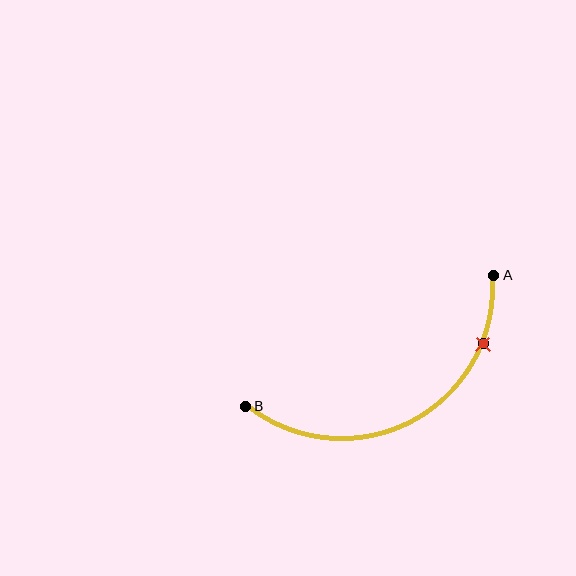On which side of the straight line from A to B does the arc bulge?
The arc bulges below the straight line connecting A and B.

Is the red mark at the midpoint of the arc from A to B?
No. The red mark lies on the arc but is closer to endpoint A. The arc midpoint would be at the point on the curve equidistant along the arc from both A and B.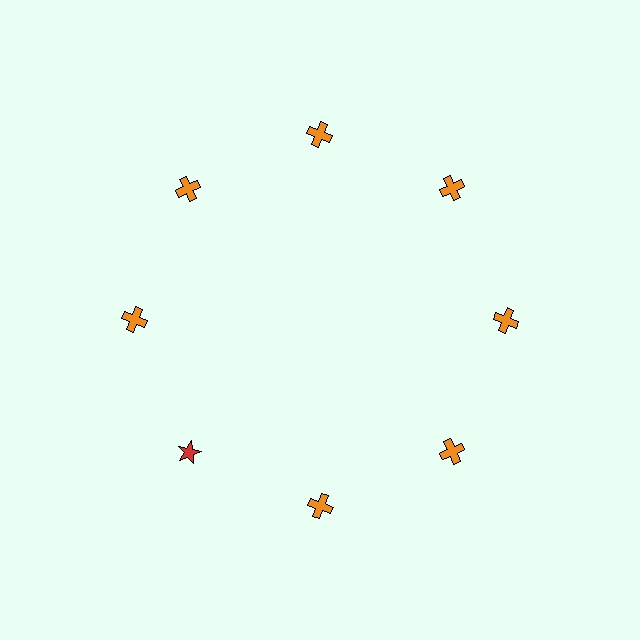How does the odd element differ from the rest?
It differs in both color (red instead of orange) and shape (star instead of cross).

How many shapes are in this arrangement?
There are 8 shapes arranged in a ring pattern.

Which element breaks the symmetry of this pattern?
The red star at roughly the 8 o'clock position breaks the symmetry. All other shapes are orange crosses.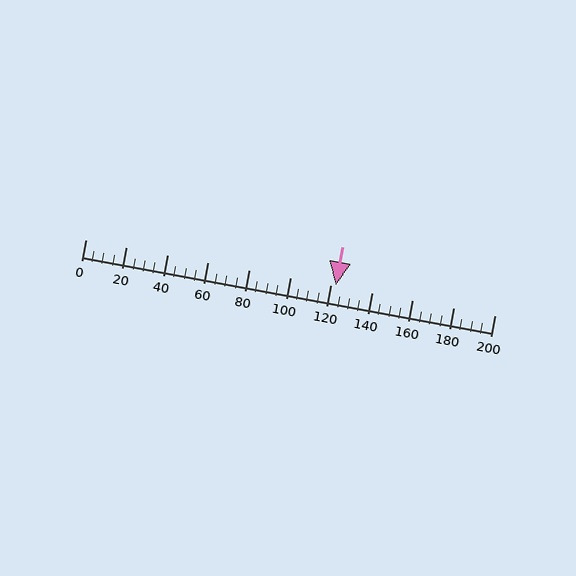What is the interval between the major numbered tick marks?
The major tick marks are spaced 20 units apart.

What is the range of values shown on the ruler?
The ruler shows values from 0 to 200.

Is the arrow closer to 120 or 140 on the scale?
The arrow is closer to 120.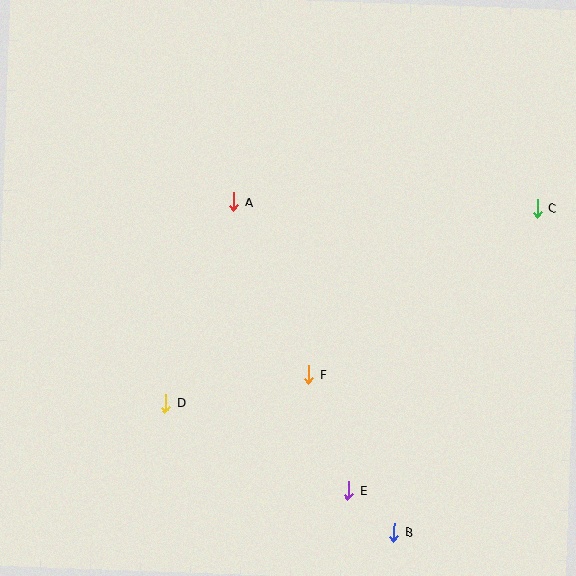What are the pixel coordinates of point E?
Point E is at (348, 490).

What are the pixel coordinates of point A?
Point A is at (234, 202).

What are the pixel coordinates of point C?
Point C is at (537, 208).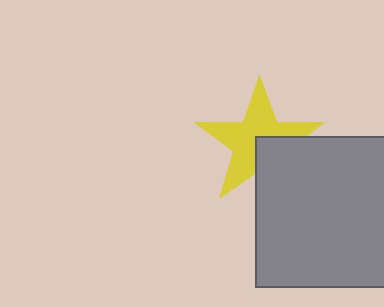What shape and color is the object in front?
The object in front is a gray rectangle.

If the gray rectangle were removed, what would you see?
You would see the complete yellow star.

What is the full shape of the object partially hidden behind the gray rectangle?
The partially hidden object is a yellow star.